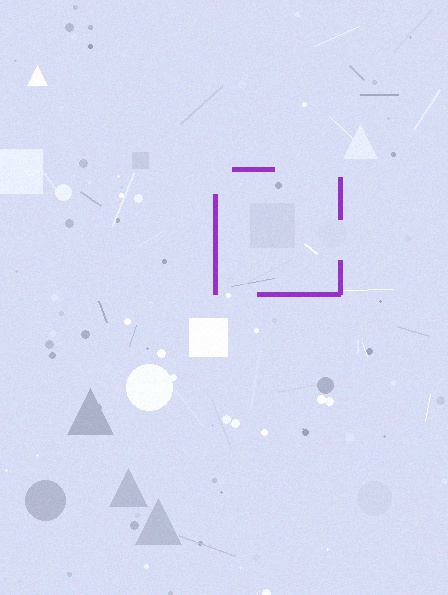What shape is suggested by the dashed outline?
The dashed outline suggests a square.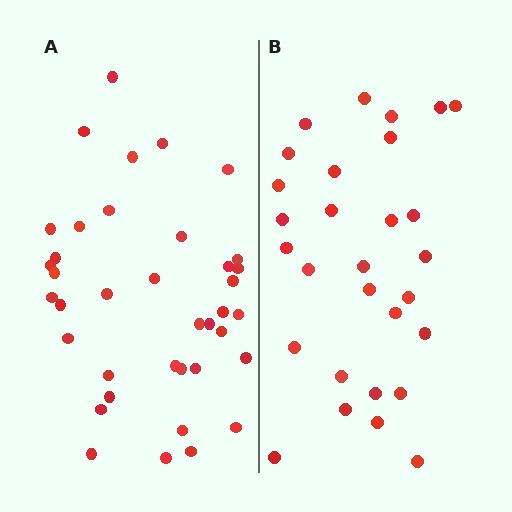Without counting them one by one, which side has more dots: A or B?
Region A (the left region) has more dots.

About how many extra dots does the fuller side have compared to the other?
Region A has roughly 8 or so more dots than region B.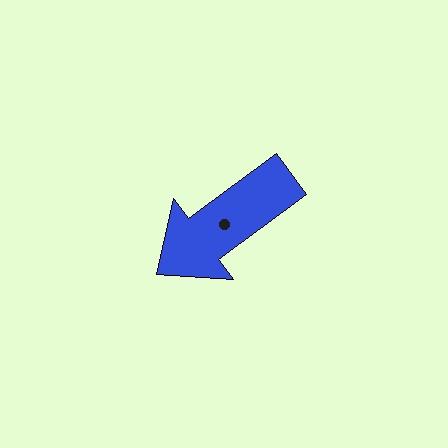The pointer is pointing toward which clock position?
Roughly 8 o'clock.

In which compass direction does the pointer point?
Southwest.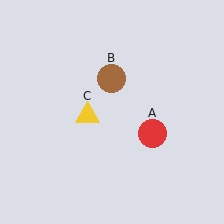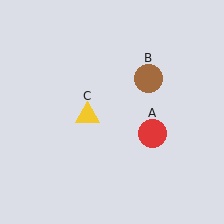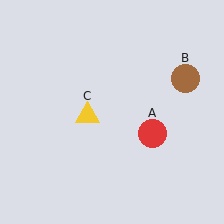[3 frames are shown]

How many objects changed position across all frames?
1 object changed position: brown circle (object B).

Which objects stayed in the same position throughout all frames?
Red circle (object A) and yellow triangle (object C) remained stationary.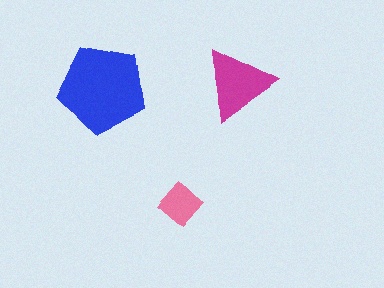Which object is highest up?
The blue pentagon is topmost.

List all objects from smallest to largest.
The pink diamond, the magenta triangle, the blue pentagon.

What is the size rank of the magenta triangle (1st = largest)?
2nd.